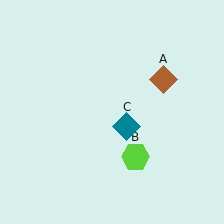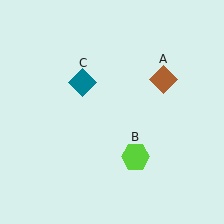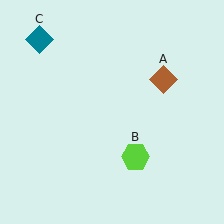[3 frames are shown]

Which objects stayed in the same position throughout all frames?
Brown diamond (object A) and lime hexagon (object B) remained stationary.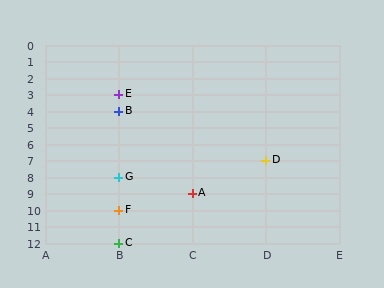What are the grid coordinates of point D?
Point D is at grid coordinates (D, 7).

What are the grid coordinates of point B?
Point B is at grid coordinates (B, 4).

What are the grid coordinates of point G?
Point G is at grid coordinates (B, 8).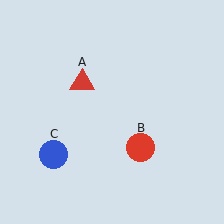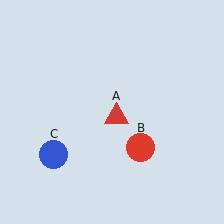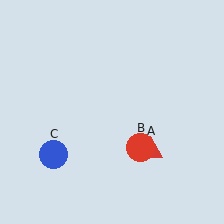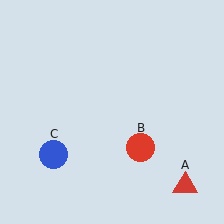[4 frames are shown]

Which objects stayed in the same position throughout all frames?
Red circle (object B) and blue circle (object C) remained stationary.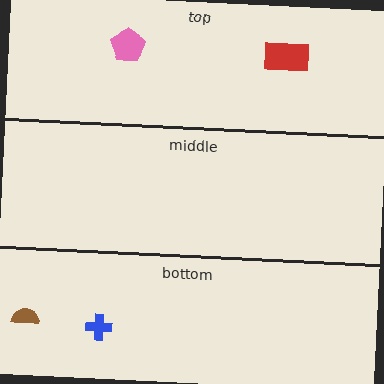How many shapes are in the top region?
2.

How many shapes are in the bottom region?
2.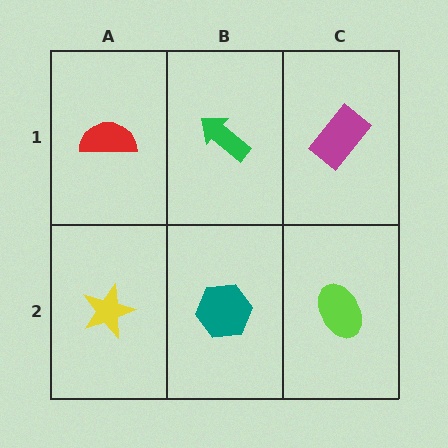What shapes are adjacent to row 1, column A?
A yellow star (row 2, column A), a green arrow (row 1, column B).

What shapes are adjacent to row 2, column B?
A green arrow (row 1, column B), a yellow star (row 2, column A), a lime ellipse (row 2, column C).